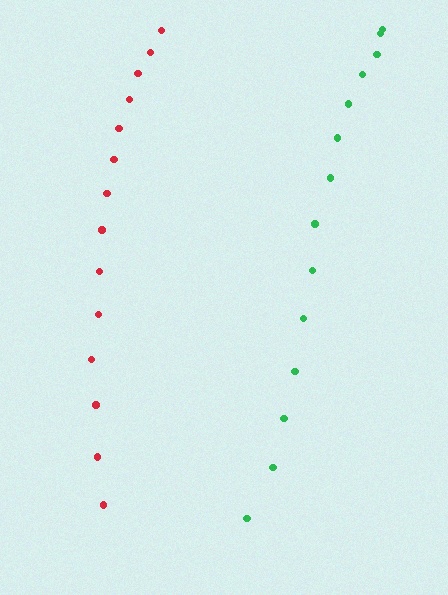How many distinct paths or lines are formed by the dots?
There are 2 distinct paths.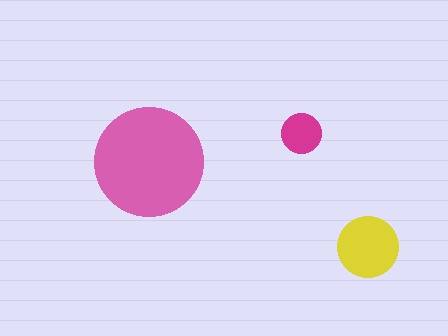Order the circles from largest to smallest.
the pink one, the yellow one, the magenta one.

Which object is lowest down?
The yellow circle is bottommost.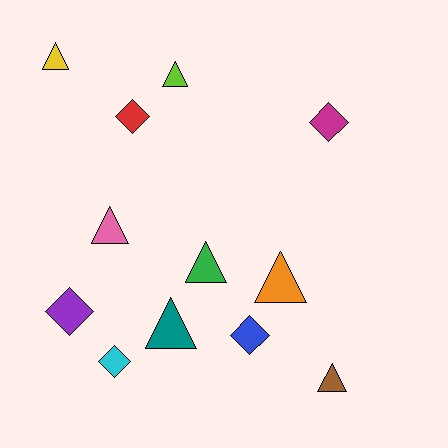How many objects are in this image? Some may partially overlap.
There are 12 objects.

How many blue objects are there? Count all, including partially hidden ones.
There is 1 blue object.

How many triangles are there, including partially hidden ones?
There are 7 triangles.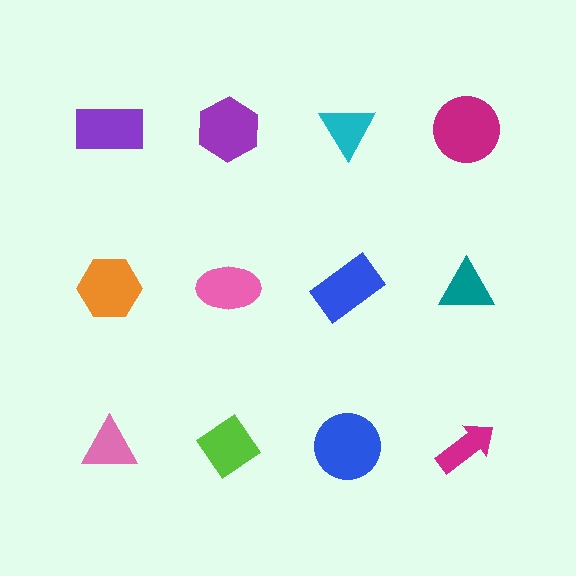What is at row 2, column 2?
A pink ellipse.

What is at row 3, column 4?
A magenta arrow.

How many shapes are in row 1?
4 shapes.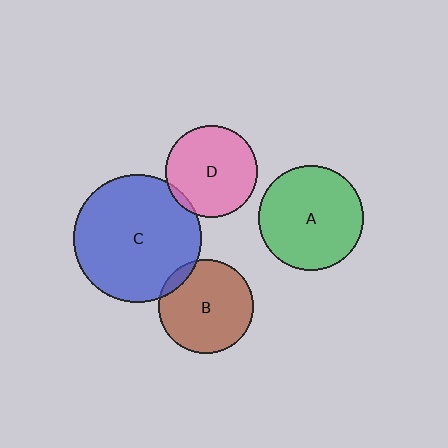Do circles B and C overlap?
Yes.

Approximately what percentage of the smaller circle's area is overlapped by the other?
Approximately 10%.